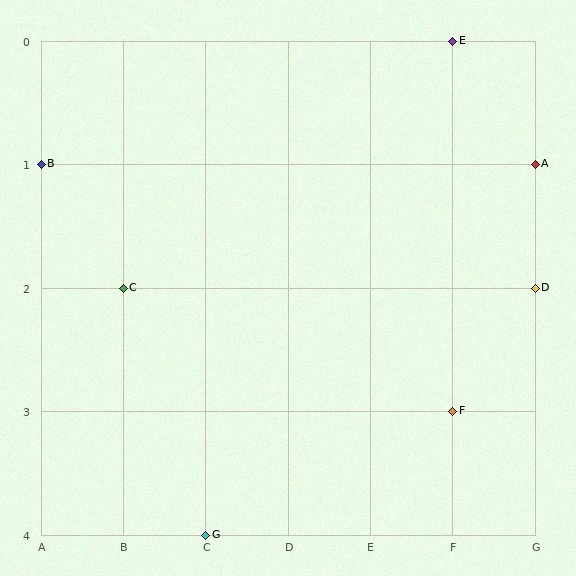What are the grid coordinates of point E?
Point E is at grid coordinates (F, 0).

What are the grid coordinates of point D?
Point D is at grid coordinates (G, 2).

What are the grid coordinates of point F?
Point F is at grid coordinates (F, 3).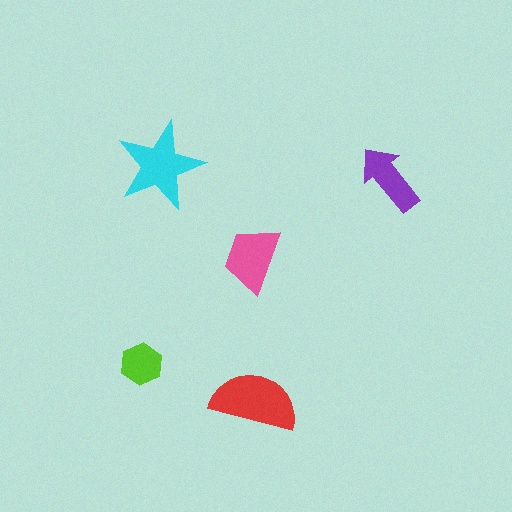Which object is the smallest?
The lime hexagon.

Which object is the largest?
The red semicircle.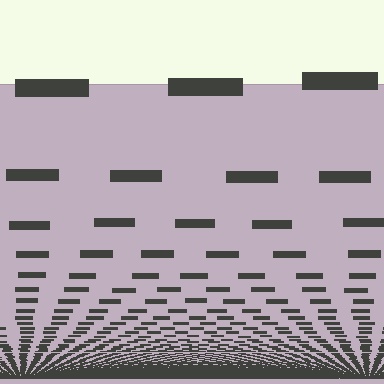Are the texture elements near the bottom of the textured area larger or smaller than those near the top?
Smaller. The gradient is inverted — elements near the bottom are smaller and denser.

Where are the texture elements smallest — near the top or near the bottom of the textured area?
Near the bottom.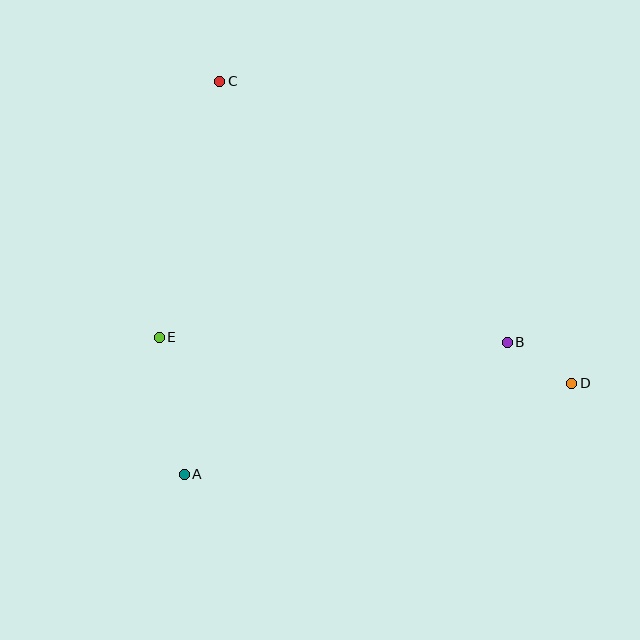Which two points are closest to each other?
Points B and D are closest to each other.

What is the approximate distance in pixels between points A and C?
The distance between A and C is approximately 394 pixels.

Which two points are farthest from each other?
Points C and D are farthest from each other.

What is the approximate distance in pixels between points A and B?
The distance between A and B is approximately 349 pixels.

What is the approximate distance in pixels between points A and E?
The distance between A and E is approximately 140 pixels.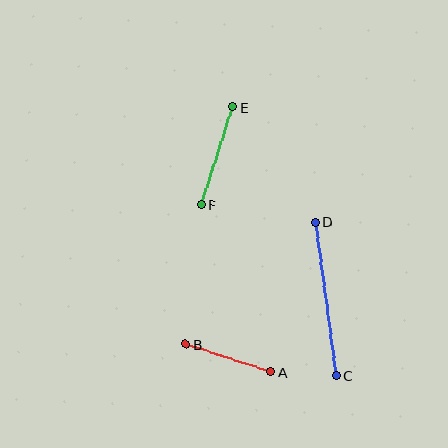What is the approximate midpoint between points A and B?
The midpoint is at approximately (228, 358) pixels.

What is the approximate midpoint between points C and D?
The midpoint is at approximately (326, 299) pixels.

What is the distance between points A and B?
The distance is approximately 89 pixels.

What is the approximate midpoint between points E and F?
The midpoint is at approximately (217, 156) pixels.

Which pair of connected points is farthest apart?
Points C and D are farthest apart.